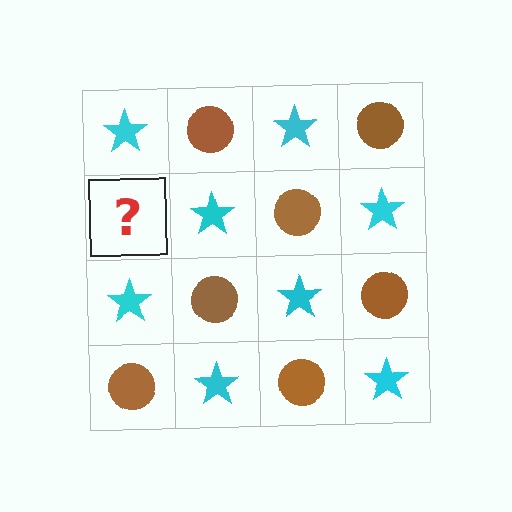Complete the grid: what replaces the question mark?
The question mark should be replaced with a brown circle.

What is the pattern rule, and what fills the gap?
The rule is that it alternates cyan star and brown circle in a checkerboard pattern. The gap should be filled with a brown circle.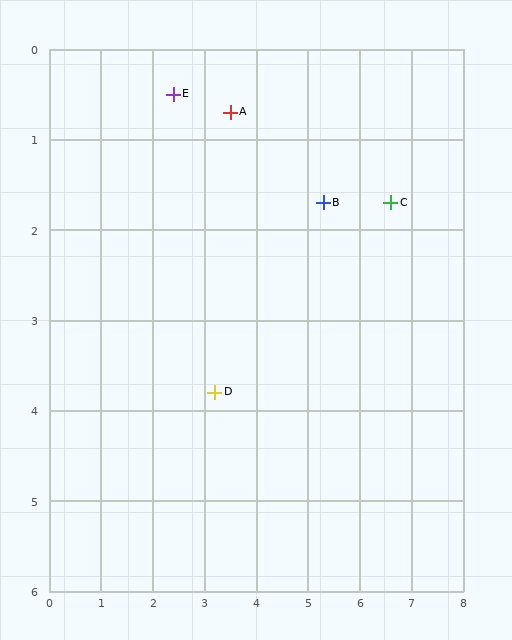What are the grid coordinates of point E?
Point E is at approximately (2.4, 0.5).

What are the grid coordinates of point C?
Point C is at approximately (6.6, 1.7).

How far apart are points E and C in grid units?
Points E and C are about 4.4 grid units apart.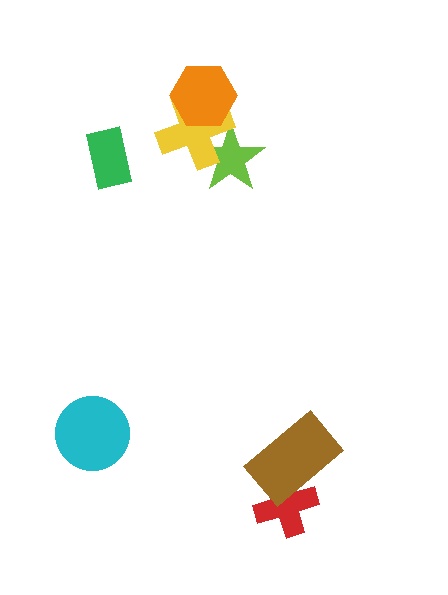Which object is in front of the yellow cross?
The orange hexagon is in front of the yellow cross.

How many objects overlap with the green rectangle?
0 objects overlap with the green rectangle.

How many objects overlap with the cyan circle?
0 objects overlap with the cyan circle.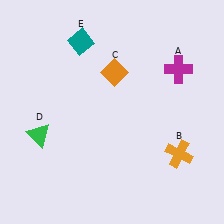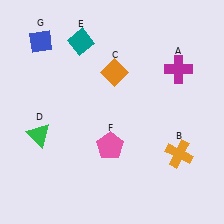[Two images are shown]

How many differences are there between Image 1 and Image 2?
There are 2 differences between the two images.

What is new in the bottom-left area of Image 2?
A pink pentagon (F) was added in the bottom-left area of Image 2.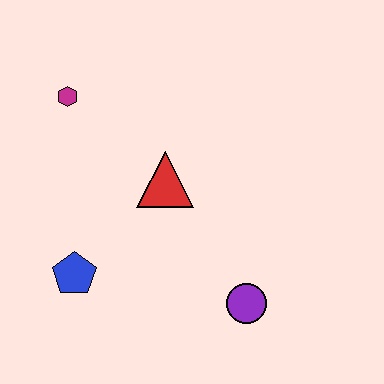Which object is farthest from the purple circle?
The magenta hexagon is farthest from the purple circle.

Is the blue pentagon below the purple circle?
No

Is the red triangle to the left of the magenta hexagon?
No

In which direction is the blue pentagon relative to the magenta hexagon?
The blue pentagon is below the magenta hexagon.